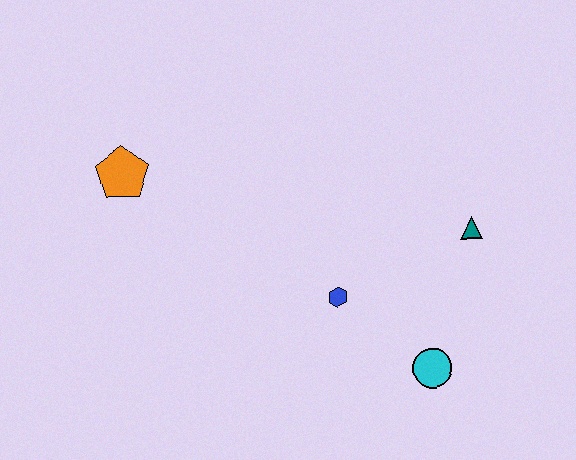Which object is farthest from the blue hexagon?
The orange pentagon is farthest from the blue hexagon.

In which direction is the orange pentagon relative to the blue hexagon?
The orange pentagon is to the left of the blue hexagon.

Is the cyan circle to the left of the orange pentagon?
No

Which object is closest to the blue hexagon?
The cyan circle is closest to the blue hexagon.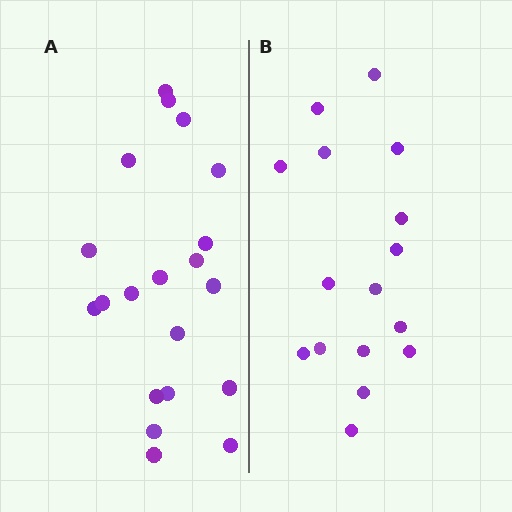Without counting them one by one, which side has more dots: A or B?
Region A (the left region) has more dots.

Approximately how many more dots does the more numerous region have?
Region A has about 4 more dots than region B.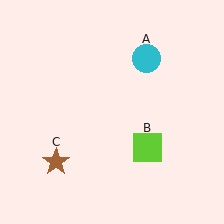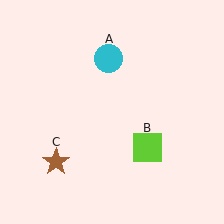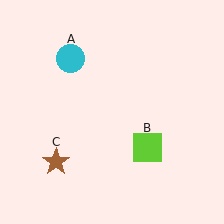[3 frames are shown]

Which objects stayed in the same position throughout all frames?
Lime square (object B) and brown star (object C) remained stationary.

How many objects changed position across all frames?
1 object changed position: cyan circle (object A).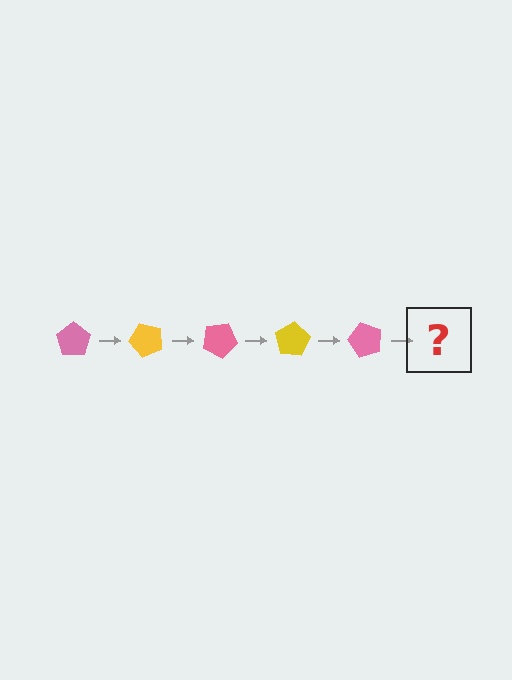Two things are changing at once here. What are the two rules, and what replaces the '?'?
The two rules are that it rotates 50 degrees each step and the color cycles through pink and yellow. The '?' should be a yellow pentagon, rotated 250 degrees from the start.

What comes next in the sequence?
The next element should be a yellow pentagon, rotated 250 degrees from the start.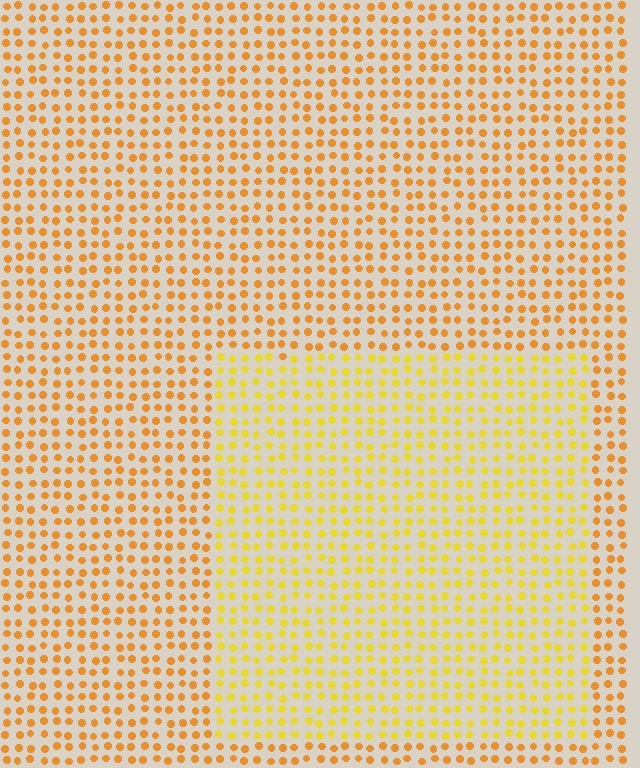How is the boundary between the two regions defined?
The boundary is defined purely by a slight shift in hue (about 23 degrees). Spacing, size, and orientation are identical on both sides.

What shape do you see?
I see a rectangle.